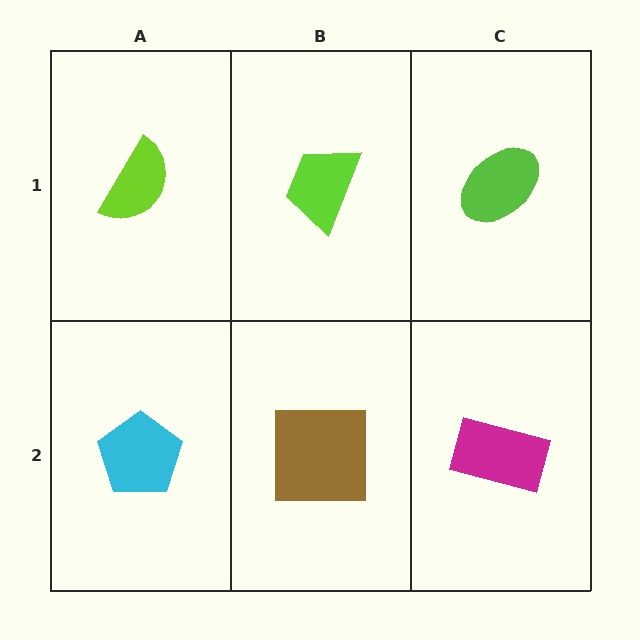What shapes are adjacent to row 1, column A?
A cyan pentagon (row 2, column A), a lime trapezoid (row 1, column B).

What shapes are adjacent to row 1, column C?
A magenta rectangle (row 2, column C), a lime trapezoid (row 1, column B).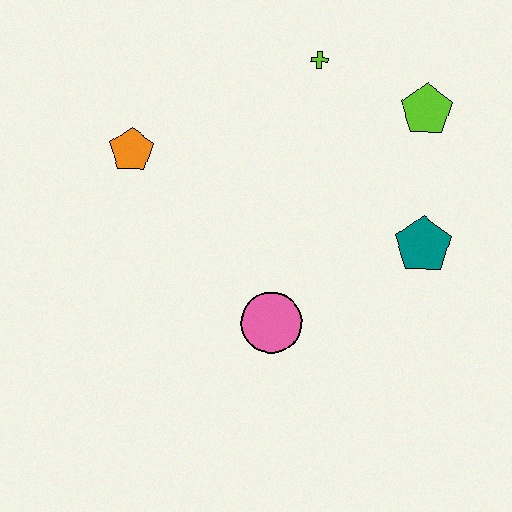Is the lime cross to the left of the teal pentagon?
Yes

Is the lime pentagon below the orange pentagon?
No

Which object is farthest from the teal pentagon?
The orange pentagon is farthest from the teal pentagon.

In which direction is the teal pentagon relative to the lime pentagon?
The teal pentagon is below the lime pentagon.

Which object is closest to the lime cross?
The lime pentagon is closest to the lime cross.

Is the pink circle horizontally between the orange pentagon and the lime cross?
Yes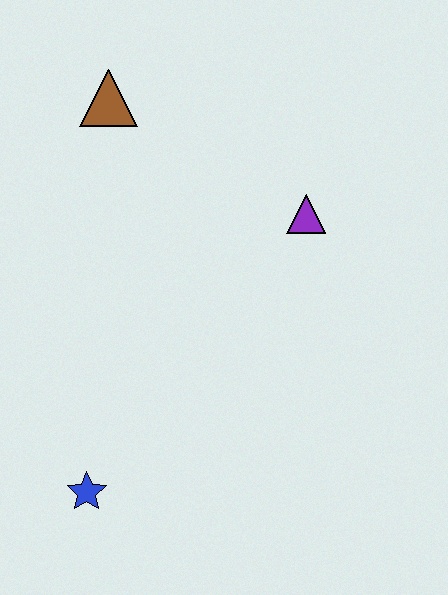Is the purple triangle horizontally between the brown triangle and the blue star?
No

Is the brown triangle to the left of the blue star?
No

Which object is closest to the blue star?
The purple triangle is closest to the blue star.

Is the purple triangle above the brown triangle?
No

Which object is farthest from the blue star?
The brown triangle is farthest from the blue star.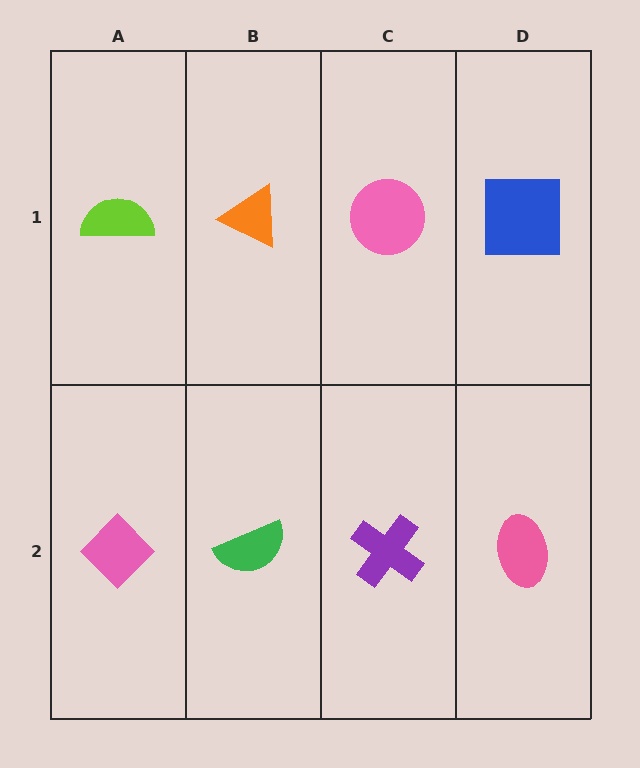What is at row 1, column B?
An orange triangle.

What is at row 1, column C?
A pink circle.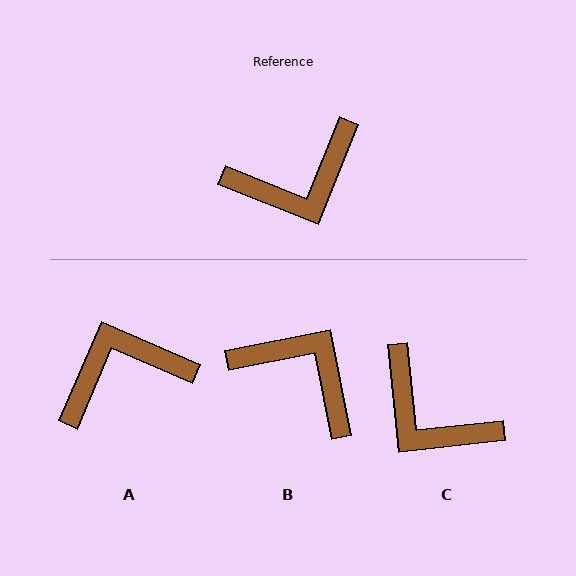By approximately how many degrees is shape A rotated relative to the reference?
Approximately 178 degrees counter-clockwise.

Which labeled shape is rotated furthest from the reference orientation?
A, about 178 degrees away.